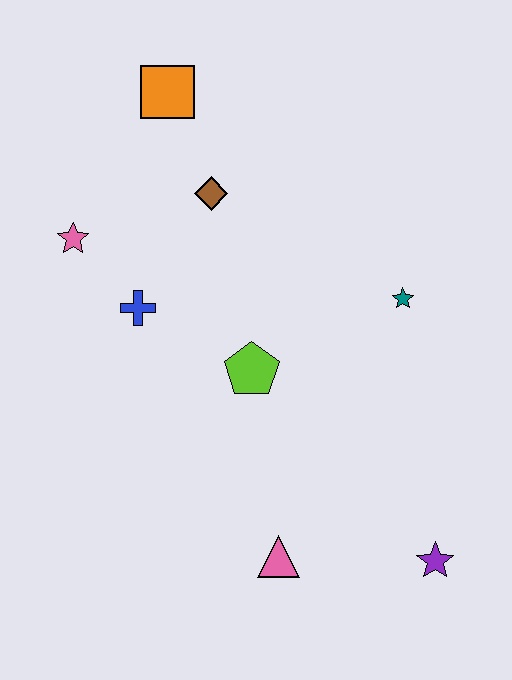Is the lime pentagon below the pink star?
Yes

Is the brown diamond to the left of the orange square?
No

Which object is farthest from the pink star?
The purple star is farthest from the pink star.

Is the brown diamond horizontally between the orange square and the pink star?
No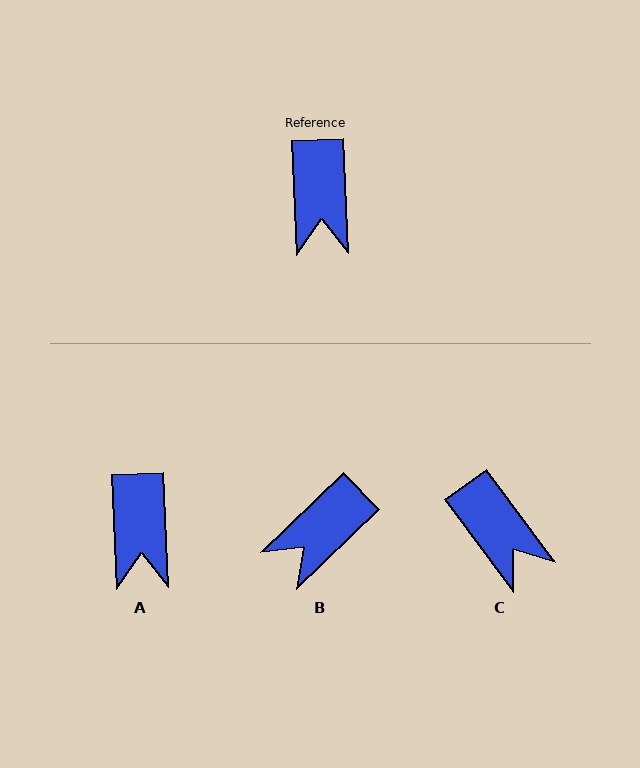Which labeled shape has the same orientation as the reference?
A.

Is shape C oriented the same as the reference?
No, it is off by about 34 degrees.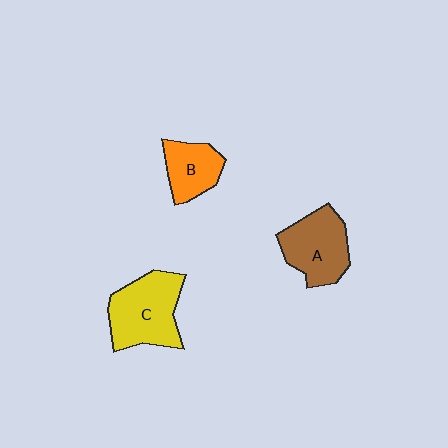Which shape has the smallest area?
Shape B (orange).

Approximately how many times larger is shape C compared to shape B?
Approximately 1.6 times.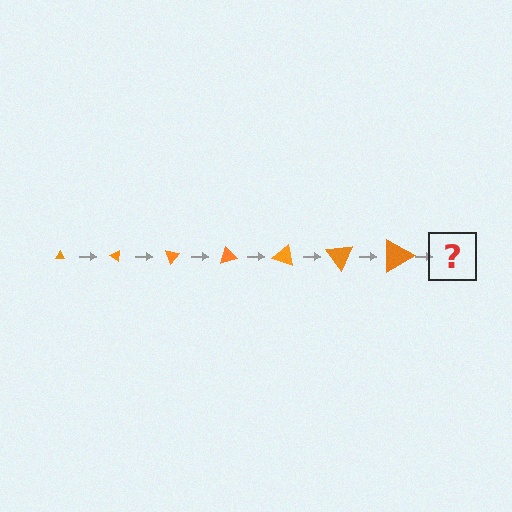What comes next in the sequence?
The next element should be a triangle, larger than the previous one and rotated 245 degrees from the start.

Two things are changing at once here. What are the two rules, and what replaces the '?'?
The two rules are that the triangle grows larger each step and it rotates 35 degrees each step. The '?' should be a triangle, larger than the previous one and rotated 245 degrees from the start.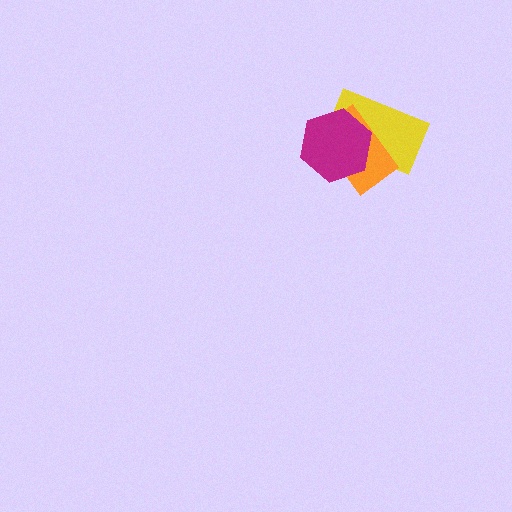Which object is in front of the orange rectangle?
The magenta hexagon is in front of the orange rectangle.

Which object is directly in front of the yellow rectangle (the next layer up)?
The orange rectangle is directly in front of the yellow rectangle.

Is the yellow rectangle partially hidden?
Yes, it is partially covered by another shape.